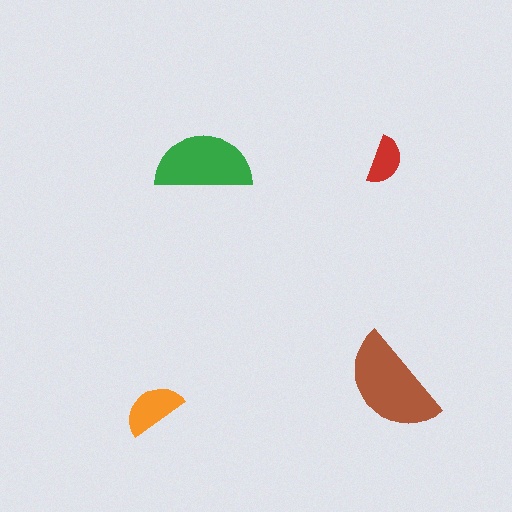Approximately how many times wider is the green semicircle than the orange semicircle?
About 1.5 times wider.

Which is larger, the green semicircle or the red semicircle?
The green one.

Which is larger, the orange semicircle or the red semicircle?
The orange one.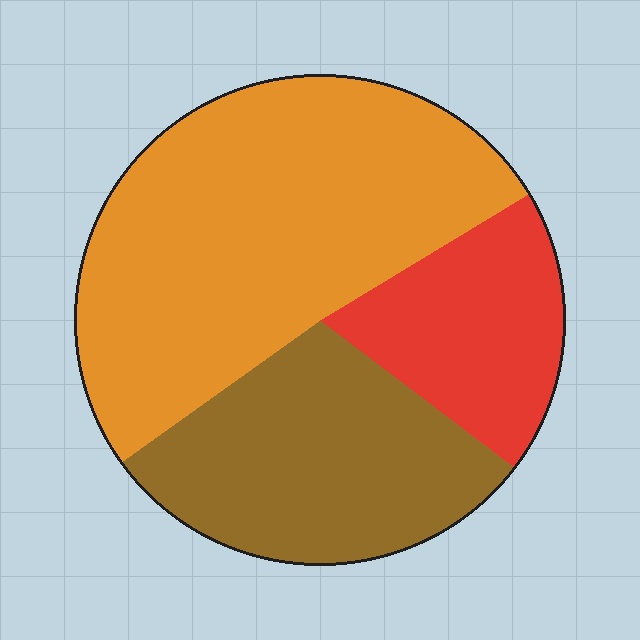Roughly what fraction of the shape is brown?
Brown covers about 30% of the shape.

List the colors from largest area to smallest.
From largest to smallest: orange, brown, red.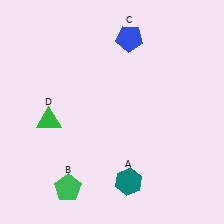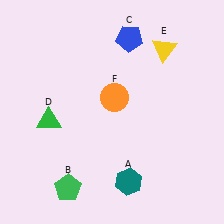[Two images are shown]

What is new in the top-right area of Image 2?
A yellow triangle (E) was added in the top-right area of Image 2.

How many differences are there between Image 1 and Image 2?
There are 2 differences between the two images.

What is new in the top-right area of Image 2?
An orange circle (F) was added in the top-right area of Image 2.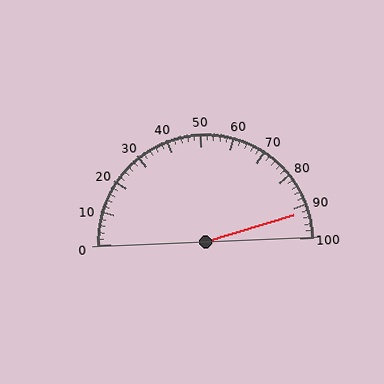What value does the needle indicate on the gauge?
The needle indicates approximately 92.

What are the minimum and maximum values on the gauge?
The gauge ranges from 0 to 100.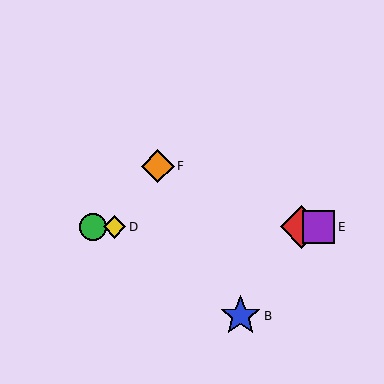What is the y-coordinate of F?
Object F is at y≈166.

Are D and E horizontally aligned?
Yes, both are at y≈227.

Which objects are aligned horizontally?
Objects A, C, D, E are aligned horizontally.